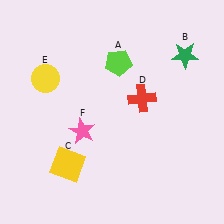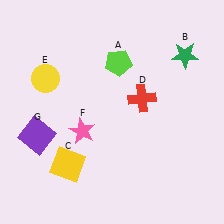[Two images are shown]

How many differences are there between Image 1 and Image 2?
There is 1 difference between the two images.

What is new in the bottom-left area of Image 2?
A purple square (G) was added in the bottom-left area of Image 2.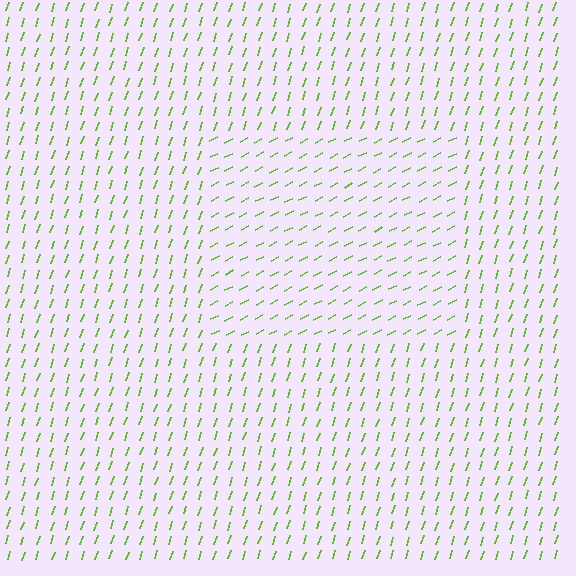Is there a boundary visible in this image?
Yes, there is a texture boundary formed by a change in line orientation.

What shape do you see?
I see a rectangle.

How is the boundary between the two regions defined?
The boundary is defined purely by a change in line orientation (approximately 45 degrees difference). All lines are the same color and thickness.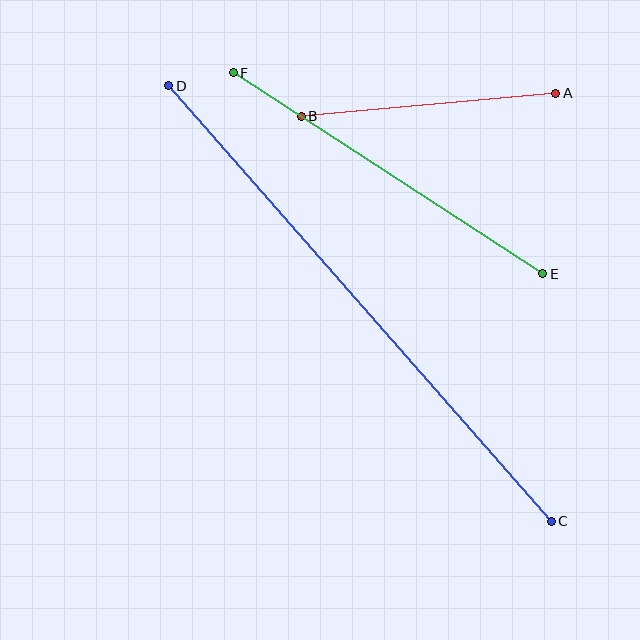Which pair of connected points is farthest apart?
Points C and D are farthest apart.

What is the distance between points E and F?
The distance is approximately 369 pixels.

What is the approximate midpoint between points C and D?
The midpoint is at approximately (360, 303) pixels.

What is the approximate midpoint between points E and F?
The midpoint is at approximately (388, 173) pixels.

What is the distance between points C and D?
The distance is approximately 579 pixels.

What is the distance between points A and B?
The distance is approximately 256 pixels.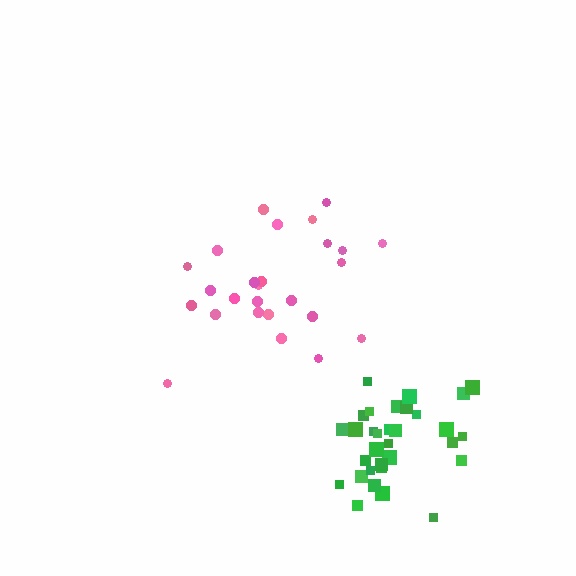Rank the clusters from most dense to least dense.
green, pink.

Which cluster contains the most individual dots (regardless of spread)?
Green (33).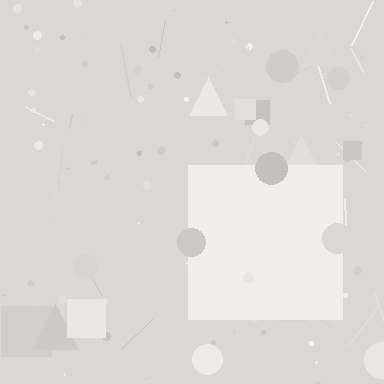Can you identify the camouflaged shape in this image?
The camouflaged shape is a square.